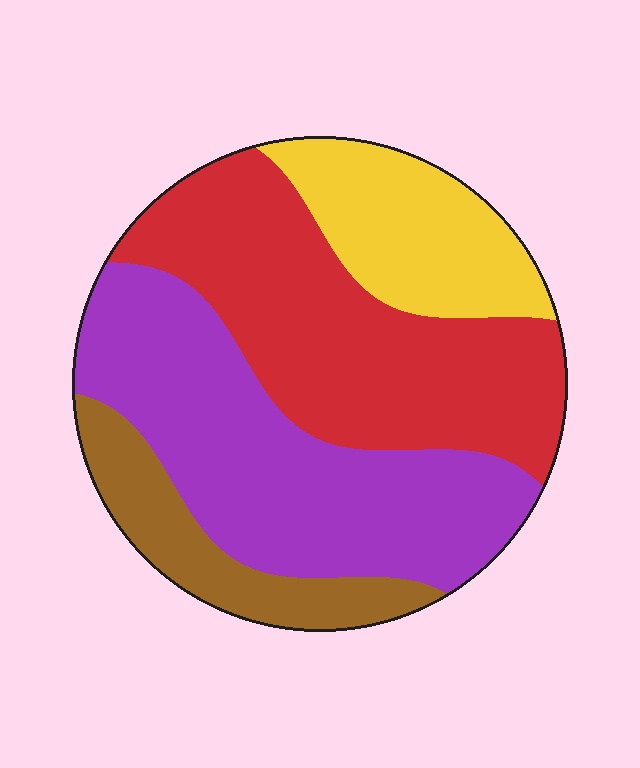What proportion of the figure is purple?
Purple takes up about three eighths (3/8) of the figure.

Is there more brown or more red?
Red.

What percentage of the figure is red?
Red takes up about one third (1/3) of the figure.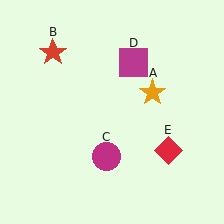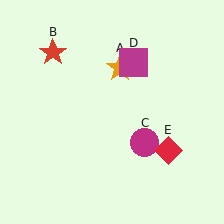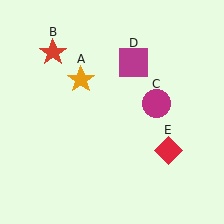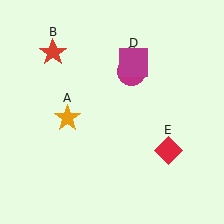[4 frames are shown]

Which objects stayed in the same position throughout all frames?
Red star (object B) and magenta square (object D) and red diamond (object E) remained stationary.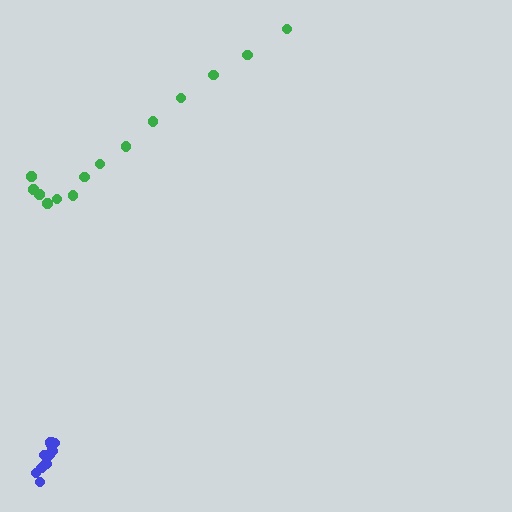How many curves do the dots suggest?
There are 2 distinct paths.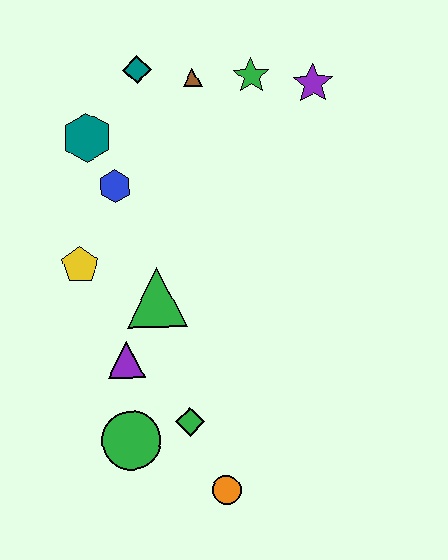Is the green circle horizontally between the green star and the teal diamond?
No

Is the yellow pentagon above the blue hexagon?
No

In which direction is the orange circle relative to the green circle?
The orange circle is to the right of the green circle.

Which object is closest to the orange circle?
The green diamond is closest to the orange circle.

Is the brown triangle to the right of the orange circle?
No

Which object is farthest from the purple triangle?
The purple star is farthest from the purple triangle.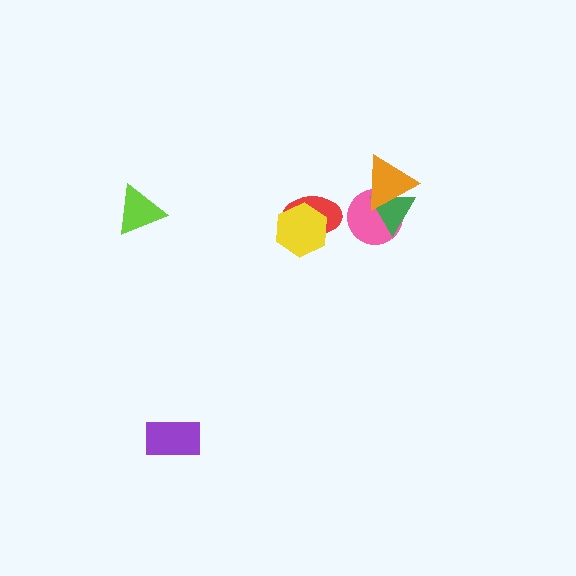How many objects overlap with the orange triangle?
2 objects overlap with the orange triangle.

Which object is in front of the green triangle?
The orange triangle is in front of the green triangle.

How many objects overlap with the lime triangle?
0 objects overlap with the lime triangle.